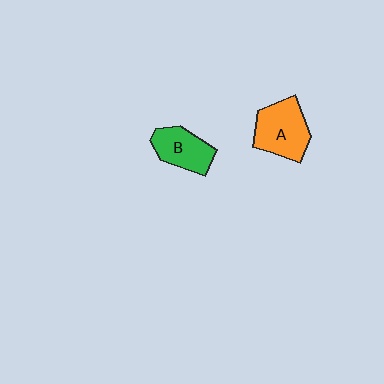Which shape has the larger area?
Shape A (orange).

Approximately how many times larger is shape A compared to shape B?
Approximately 1.3 times.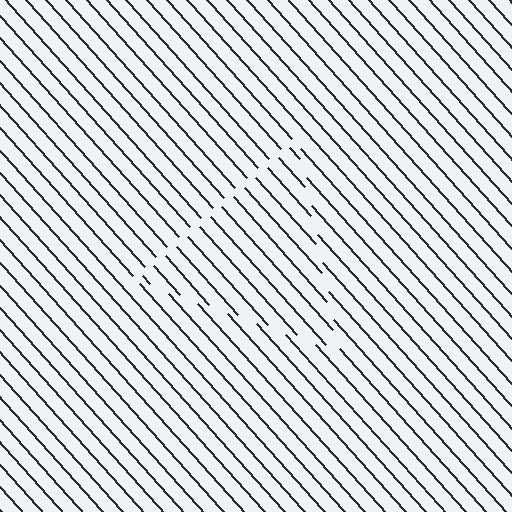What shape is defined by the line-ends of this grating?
An illusory triangle. The interior of the shape contains the same grating, shifted by half a period — the contour is defined by the phase discontinuity where line-ends from the inner and outer gratings abut.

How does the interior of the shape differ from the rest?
The interior of the shape contains the same grating, shifted by half a period — the contour is defined by the phase discontinuity where line-ends from the inner and outer gratings abut.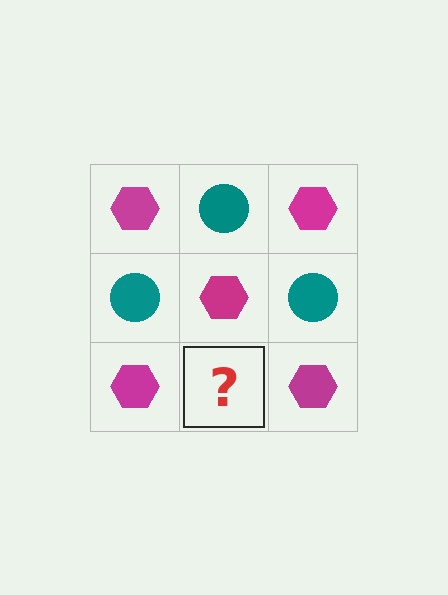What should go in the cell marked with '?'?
The missing cell should contain a teal circle.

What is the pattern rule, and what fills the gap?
The rule is that it alternates magenta hexagon and teal circle in a checkerboard pattern. The gap should be filled with a teal circle.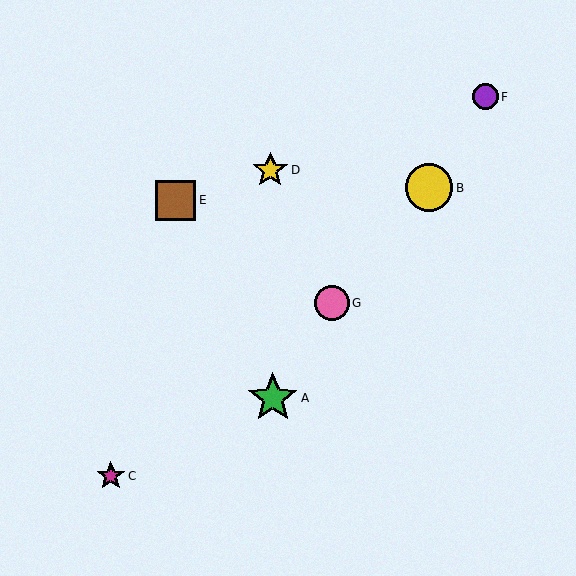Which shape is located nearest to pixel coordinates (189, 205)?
The brown square (labeled E) at (176, 200) is nearest to that location.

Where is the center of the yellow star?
The center of the yellow star is at (270, 170).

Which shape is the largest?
The green star (labeled A) is the largest.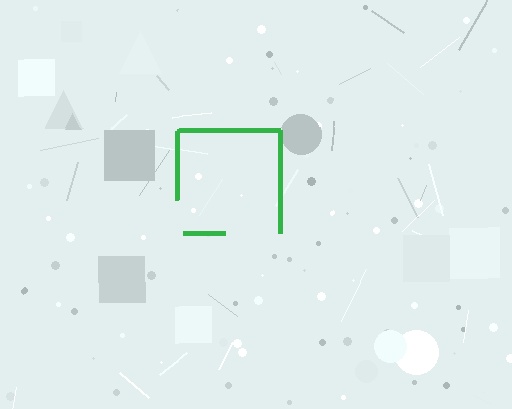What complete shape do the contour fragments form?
The contour fragments form a square.